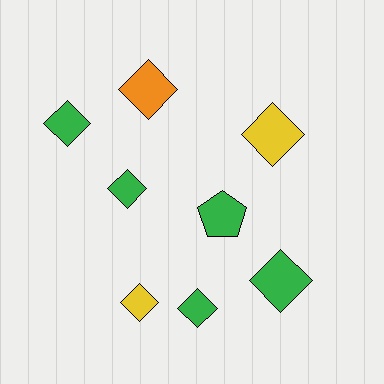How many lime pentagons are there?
There are no lime pentagons.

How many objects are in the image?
There are 8 objects.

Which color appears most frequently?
Green, with 5 objects.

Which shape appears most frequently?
Diamond, with 7 objects.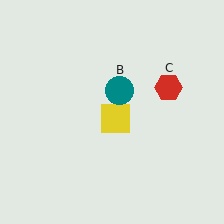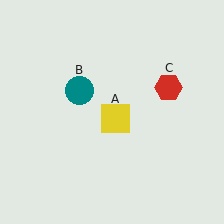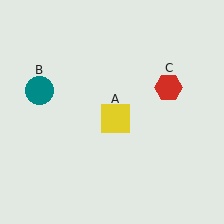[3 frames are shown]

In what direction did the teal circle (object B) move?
The teal circle (object B) moved left.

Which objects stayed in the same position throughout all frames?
Yellow square (object A) and red hexagon (object C) remained stationary.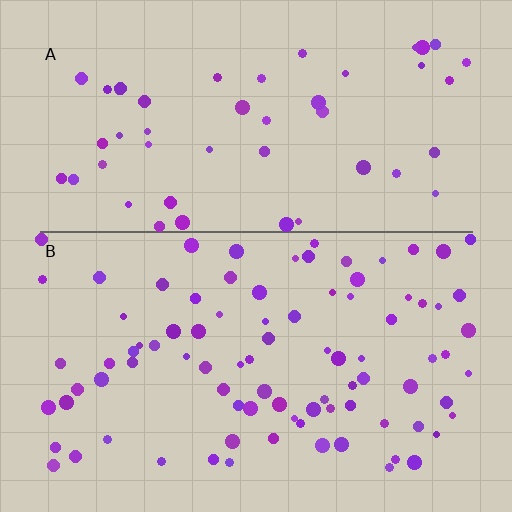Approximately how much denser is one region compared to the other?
Approximately 1.8× — region B over region A.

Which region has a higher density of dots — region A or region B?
B (the bottom).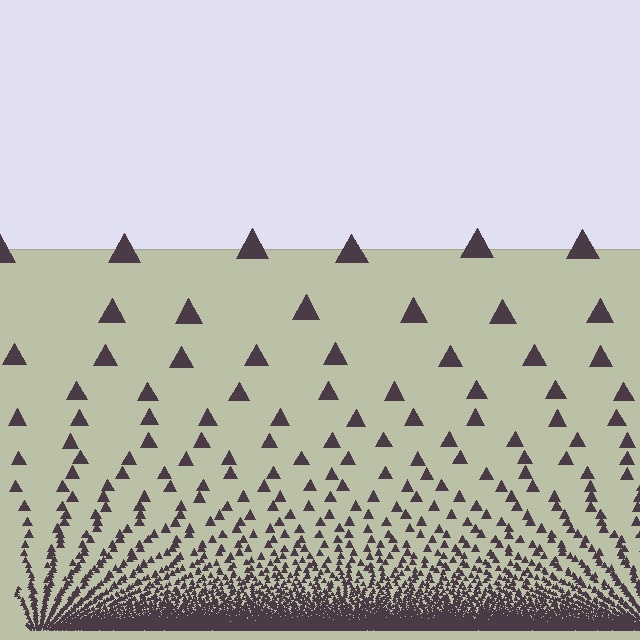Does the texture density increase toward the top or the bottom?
Density increases toward the bottom.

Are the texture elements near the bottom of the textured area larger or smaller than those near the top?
Smaller. The gradient is inverted — elements near the bottom are smaller and denser.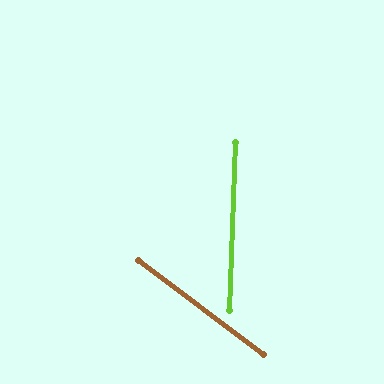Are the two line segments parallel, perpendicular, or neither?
Neither parallel nor perpendicular — they differ by about 55°.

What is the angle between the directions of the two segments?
Approximately 55 degrees.